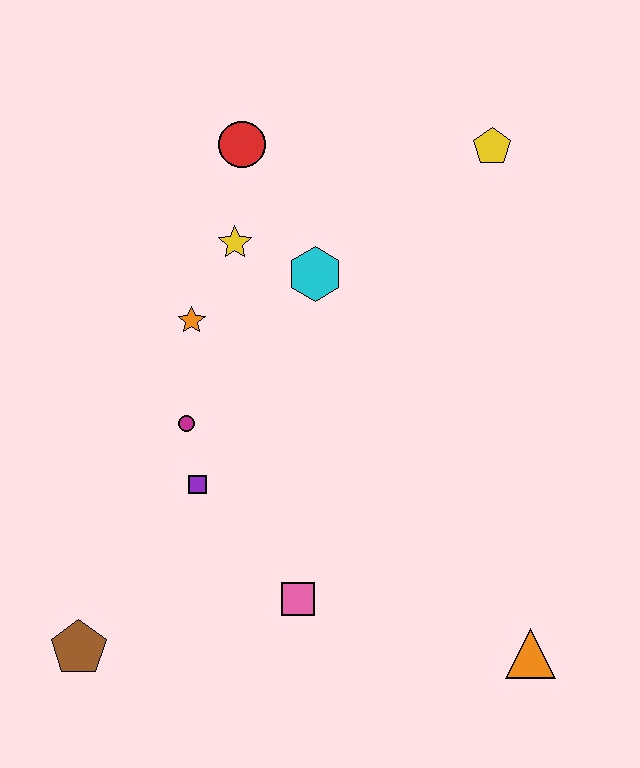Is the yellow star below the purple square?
No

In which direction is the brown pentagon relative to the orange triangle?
The brown pentagon is to the left of the orange triangle.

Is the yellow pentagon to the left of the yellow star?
No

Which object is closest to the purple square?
The magenta circle is closest to the purple square.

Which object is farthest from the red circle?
The orange triangle is farthest from the red circle.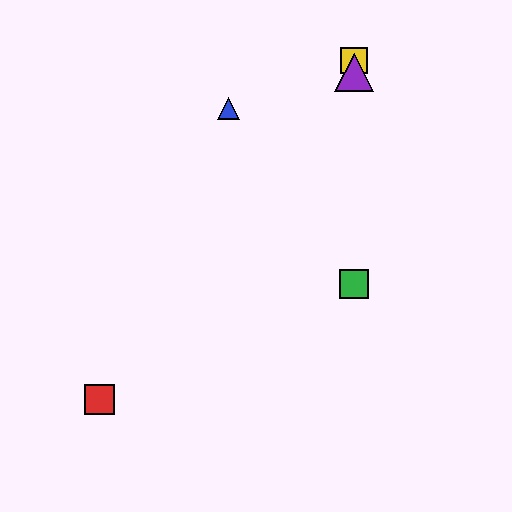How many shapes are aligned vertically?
3 shapes (the green square, the yellow square, the purple triangle) are aligned vertically.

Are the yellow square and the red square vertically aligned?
No, the yellow square is at x≈354 and the red square is at x≈100.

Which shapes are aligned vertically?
The green square, the yellow square, the purple triangle are aligned vertically.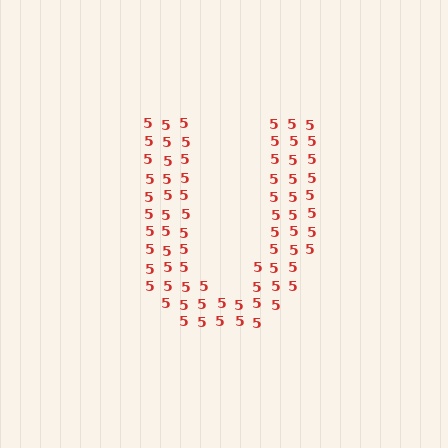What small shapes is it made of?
It is made of small digit 5's.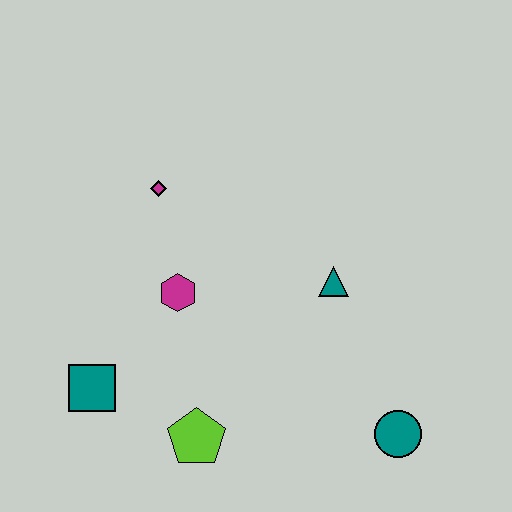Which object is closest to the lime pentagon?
The teal square is closest to the lime pentagon.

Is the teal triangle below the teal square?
No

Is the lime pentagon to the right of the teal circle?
No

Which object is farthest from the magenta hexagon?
The teal circle is farthest from the magenta hexagon.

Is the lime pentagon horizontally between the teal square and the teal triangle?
Yes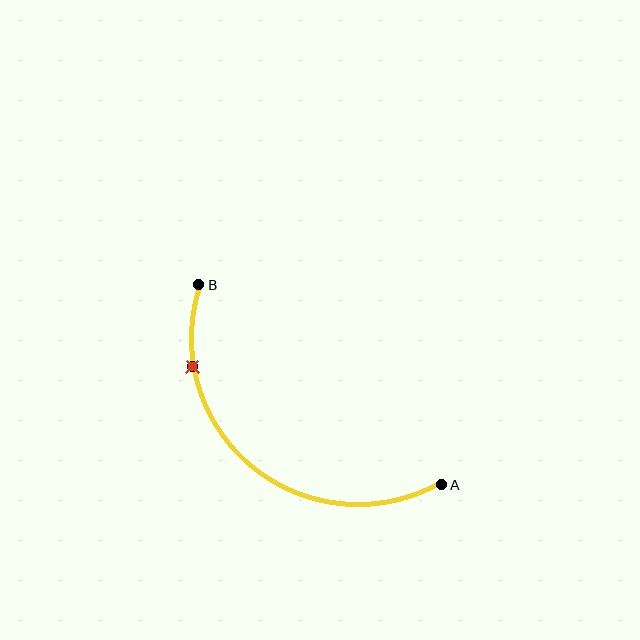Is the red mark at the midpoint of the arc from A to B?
No. The red mark lies on the arc but is closer to endpoint B. The arc midpoint would be at the point on the curve equidistant along the arc from both A and B.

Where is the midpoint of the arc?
The arc midpoint is the point on the curve farthest from the straight line joining A and B. It sits below and to the left of that line.